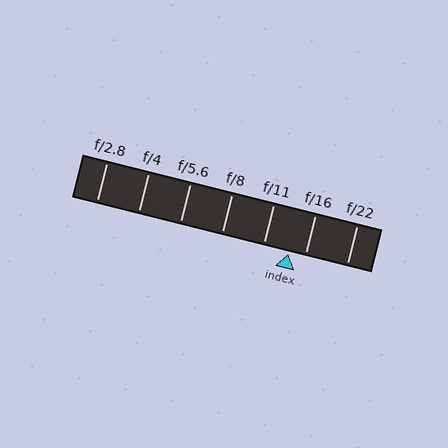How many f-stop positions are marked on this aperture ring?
There are 7 f-stop positions marked.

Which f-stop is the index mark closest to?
The index mark is closest to f/16.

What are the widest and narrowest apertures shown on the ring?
The widest aperture shown is f/2.8 and the narrowest is f/22.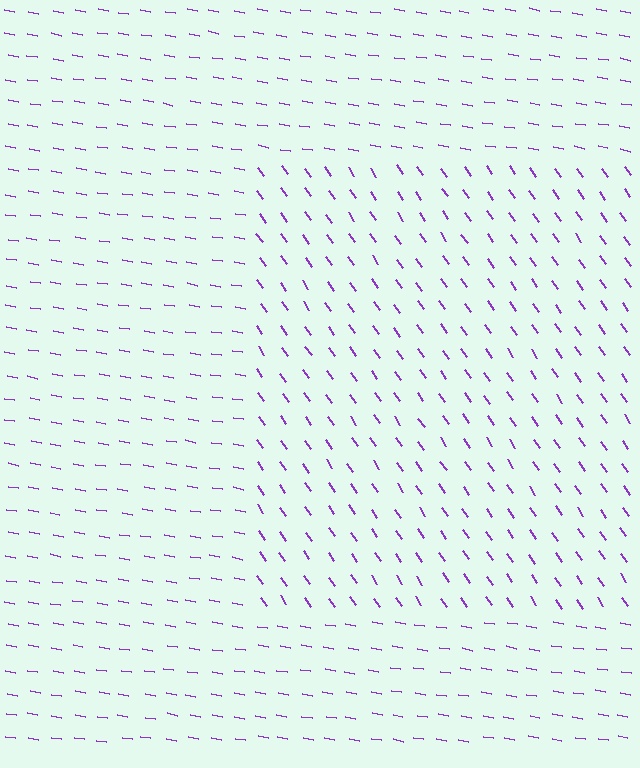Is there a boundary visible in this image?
Yes, there is a texture boundary formed by a change in line orientation.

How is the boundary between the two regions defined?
The boundary is defined purely by a change in line orientation (approximately 45 degrees difference). All lines are the same color and thickness.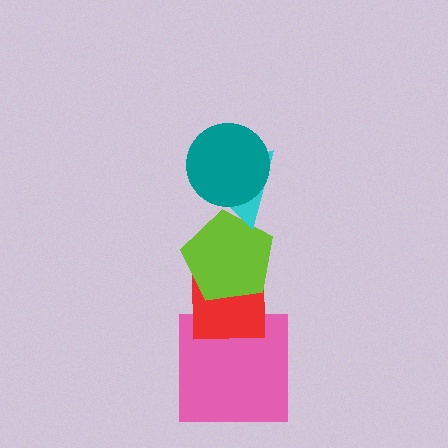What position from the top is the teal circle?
The teal circle is 1st from the top.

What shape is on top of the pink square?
The red square is on top of the pink square.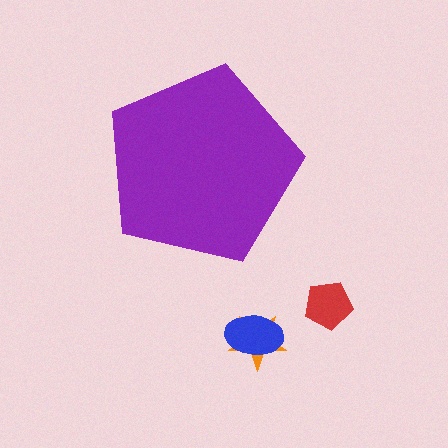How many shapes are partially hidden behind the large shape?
0 shapes are partially hidden.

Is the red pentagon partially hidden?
No, the red pentagon is fully visible.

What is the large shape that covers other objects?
A purple pentagon.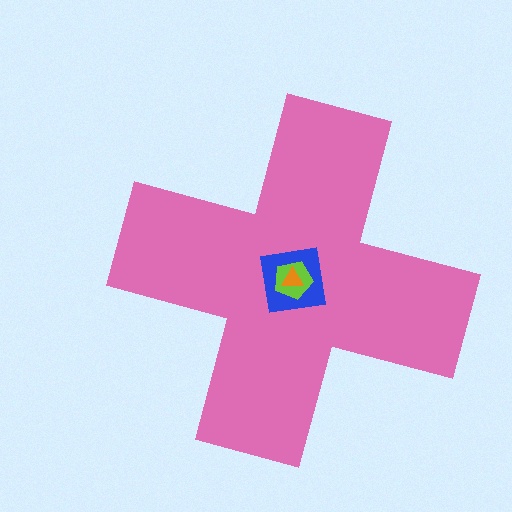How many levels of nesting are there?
4.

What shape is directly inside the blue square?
The lime pentagon.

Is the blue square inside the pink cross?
Yes.